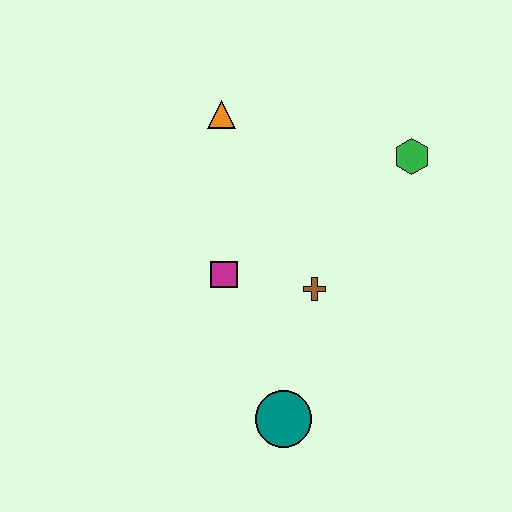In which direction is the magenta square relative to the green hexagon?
The magenta square is to the left of the green hexagon.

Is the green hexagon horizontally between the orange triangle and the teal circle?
No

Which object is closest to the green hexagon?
The brown cross is closest to the green hexagon.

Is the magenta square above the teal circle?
Yes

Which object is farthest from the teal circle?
The orange triangle is farthest from the teal circle.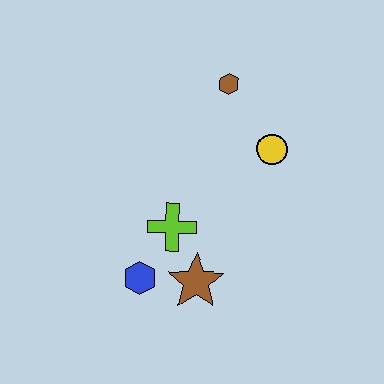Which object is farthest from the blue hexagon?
The brown hexagon is farthest from the blue hexagon.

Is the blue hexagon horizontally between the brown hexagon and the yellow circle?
No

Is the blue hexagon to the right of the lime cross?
No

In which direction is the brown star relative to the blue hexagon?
The brown star is to the right of the blue hexagon.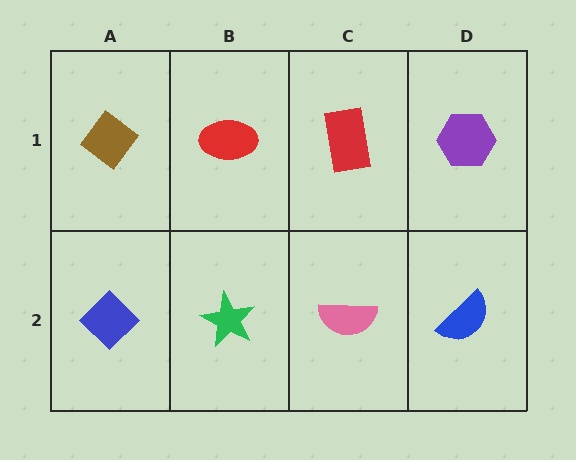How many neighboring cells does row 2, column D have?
2.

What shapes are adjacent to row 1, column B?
A green star (row 2, column B), a brown diamond (row 1, column A), a red rectangle (row 1, column C).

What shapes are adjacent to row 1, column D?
A blue semicircle (row 2, column D), a red rectangle (row 1, column C).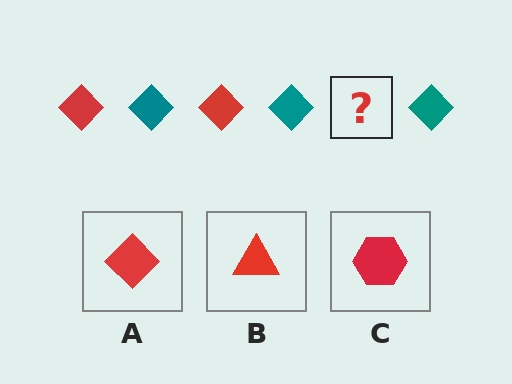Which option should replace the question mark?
Option A.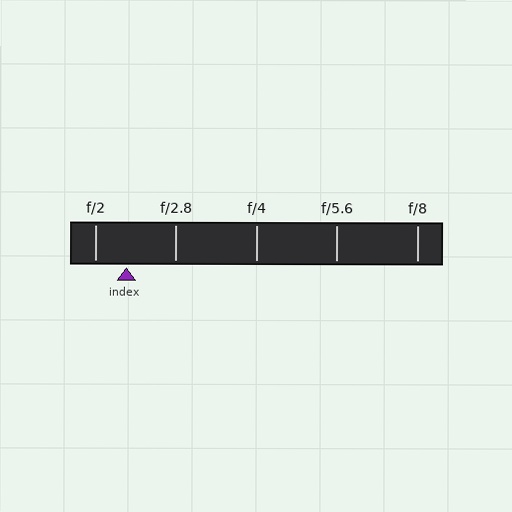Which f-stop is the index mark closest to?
The index mark is closest to f/2.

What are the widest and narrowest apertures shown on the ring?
The widest aperture shown is f/2 and the narrowest is f/8.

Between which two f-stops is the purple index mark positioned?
The index mark is between f/2 and f/2.8.